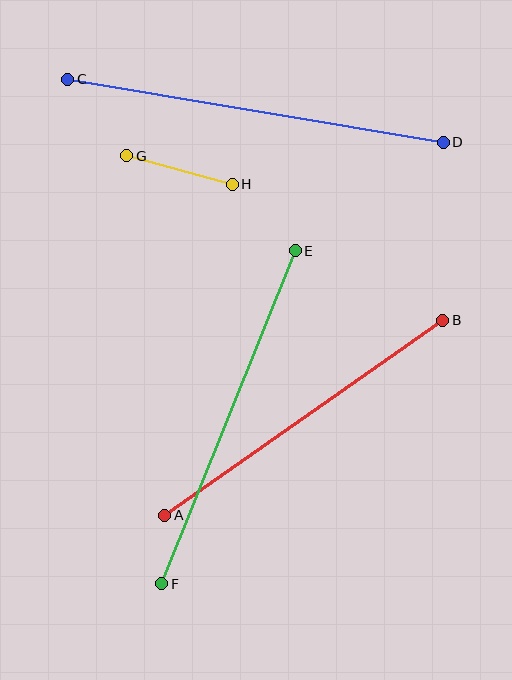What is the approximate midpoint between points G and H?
The midpoint is at approximately (180, 170) pixels.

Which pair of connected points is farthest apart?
Points C and D are farthest apart.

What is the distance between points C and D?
The distance is approximately 380 pixels.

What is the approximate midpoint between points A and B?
The midpoint is at approximately (304, 418) pixels.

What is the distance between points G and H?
The distance is approximately 109 pixels.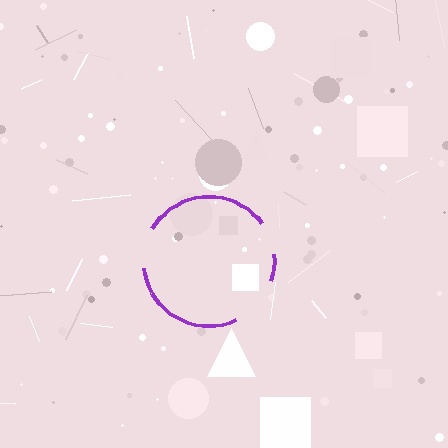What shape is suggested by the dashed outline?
The dashed outline suggests a circle.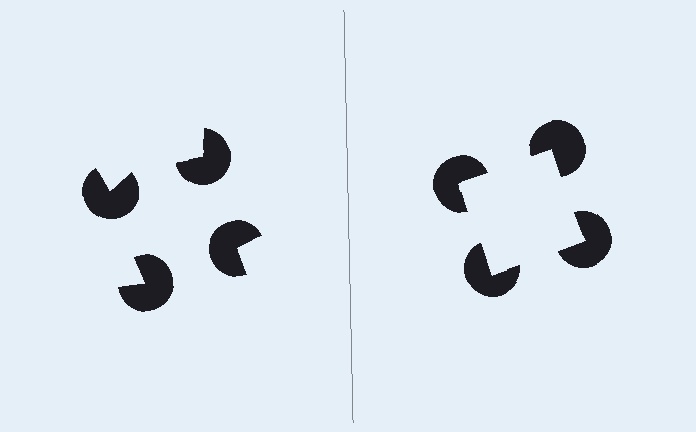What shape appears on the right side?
An illusory square.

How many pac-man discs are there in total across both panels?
8 — 4 on each side.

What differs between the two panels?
The pac-man discs are positioned identically on both sides; only the wedge orientations differ. On the right they align to a square; on the left they are misaligned.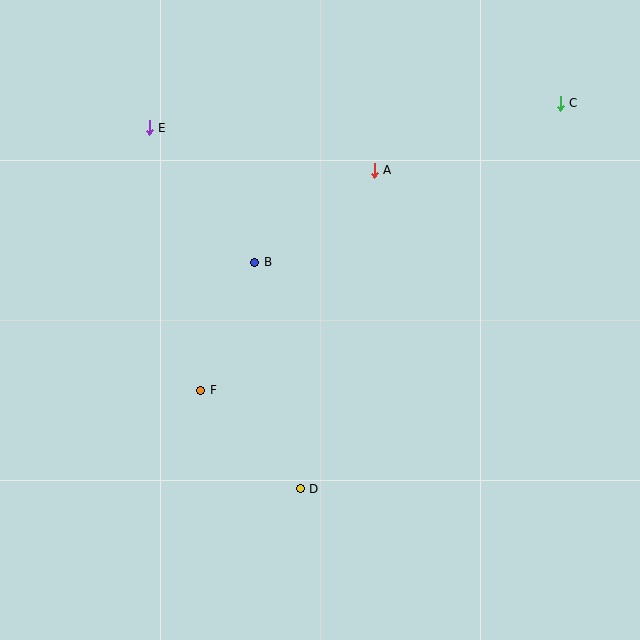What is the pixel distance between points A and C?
The distance between A and C is 198 pixels.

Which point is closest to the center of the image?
Point B at (255, 262) is closest to the center.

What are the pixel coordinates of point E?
Point E is at (149, 128).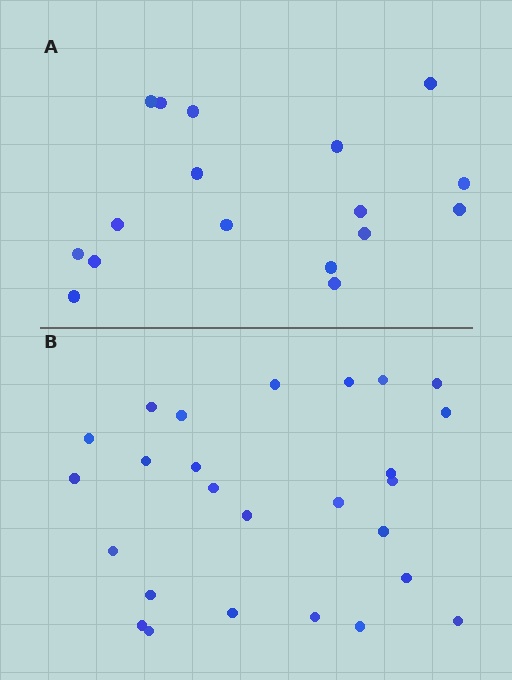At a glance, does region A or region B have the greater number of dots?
Region B (the bottom region) has more dots.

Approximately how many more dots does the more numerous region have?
Region B has roughly 8 or so more dots than region A.